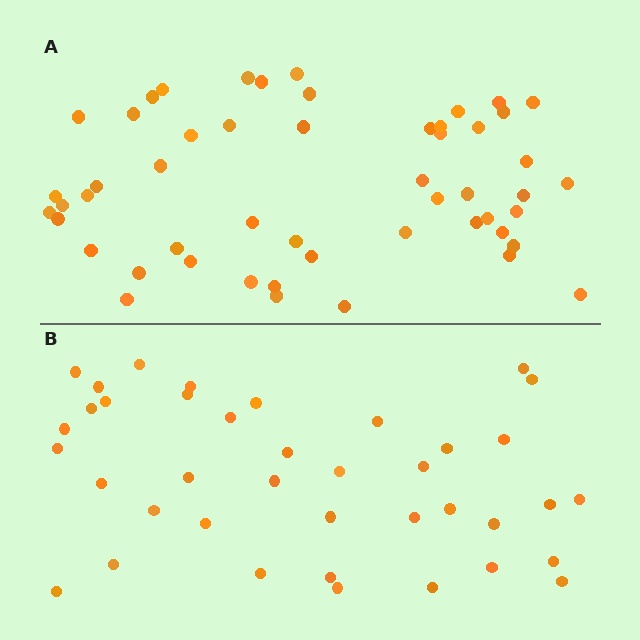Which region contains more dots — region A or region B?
Region A (the top region) has more dots.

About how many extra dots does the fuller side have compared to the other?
Region A has approximately 15 more dots than region B.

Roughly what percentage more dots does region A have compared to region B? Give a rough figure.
About 35% more.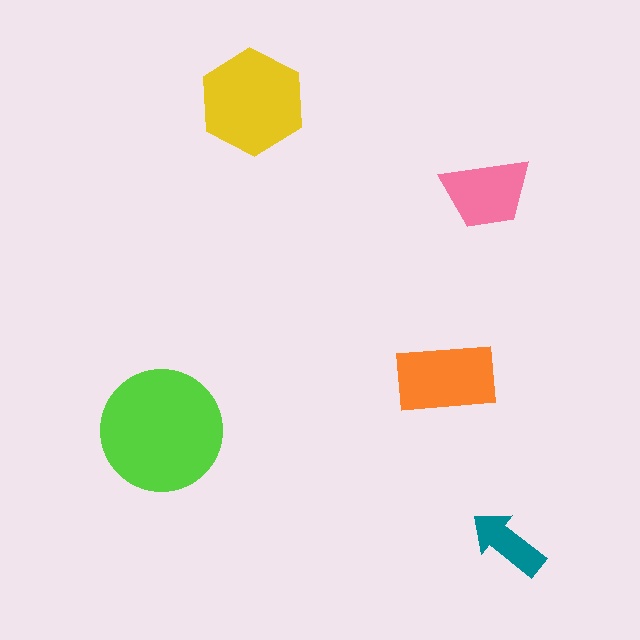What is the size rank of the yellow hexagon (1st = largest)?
2nd.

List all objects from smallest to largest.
The teal arrow, the pink trapezoid, the orange rectangle, the yellow hexagon, the lime circle.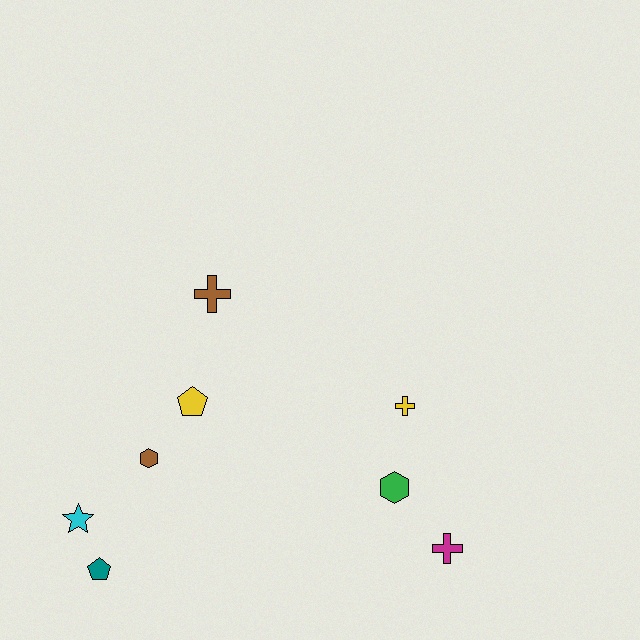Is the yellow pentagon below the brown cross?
Yes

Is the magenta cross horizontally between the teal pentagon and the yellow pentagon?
No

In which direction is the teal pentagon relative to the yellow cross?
The teal pentagon is to the left of the yellow cross.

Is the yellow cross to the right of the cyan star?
Yes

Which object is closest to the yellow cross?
The green hexagon is closest to the yellow cross.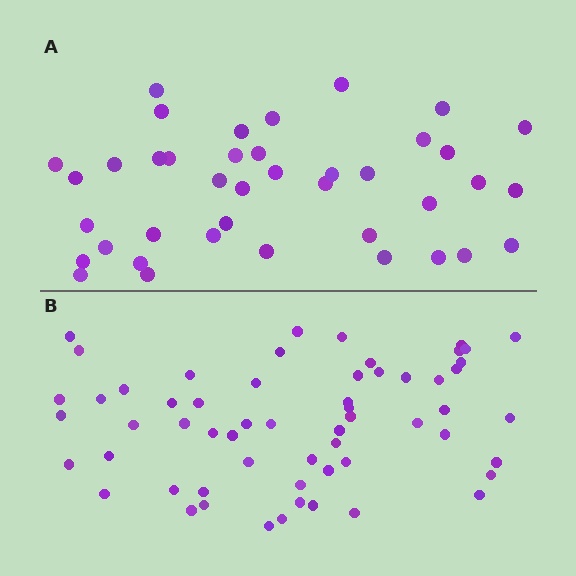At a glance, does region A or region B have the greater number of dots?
Region B (the bottom region) has more dots.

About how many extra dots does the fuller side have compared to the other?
Region B has approximately 20 more dots than region A.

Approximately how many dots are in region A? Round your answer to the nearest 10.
About 40 dots.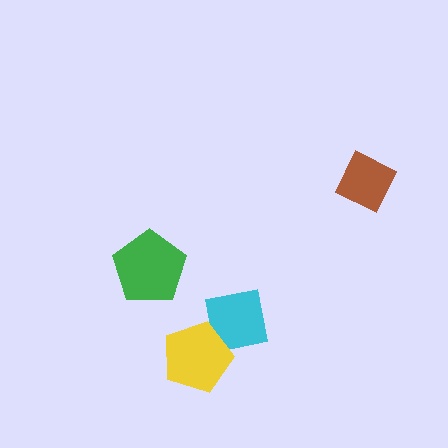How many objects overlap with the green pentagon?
0 objects overlap with the green pentagon.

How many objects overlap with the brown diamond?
0 objects overlap with the brown diamond.